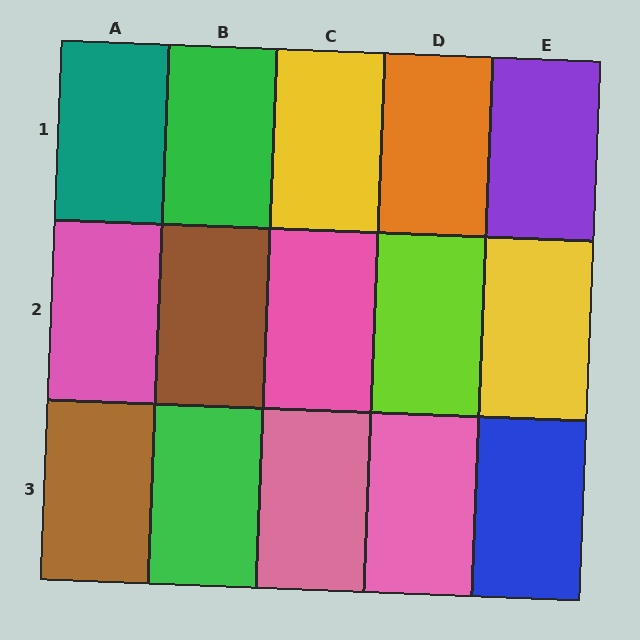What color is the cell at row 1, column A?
Teal.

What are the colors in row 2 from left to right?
Pink, brown, pink, lime, yellow.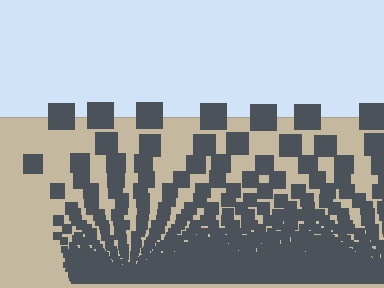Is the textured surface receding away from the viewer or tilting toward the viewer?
The surface appears to tilt toward the viewer. Texture elements get larger and sparser toward the top.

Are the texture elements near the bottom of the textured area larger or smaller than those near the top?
Smaller. The gradient is inverted — elements near the bottom are smaller and denser.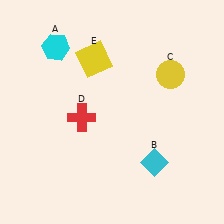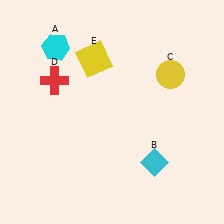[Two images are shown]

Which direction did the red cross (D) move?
The red cross (D) moved up.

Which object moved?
The red cross (D) moved up.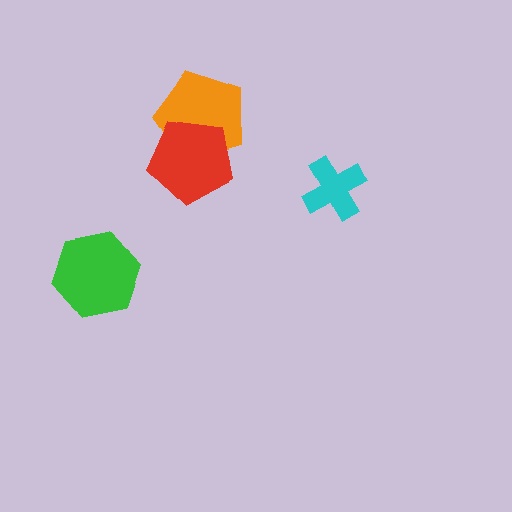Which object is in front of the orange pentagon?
The red pentagon is in front of the orange pentagon.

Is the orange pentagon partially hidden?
Yes, it is partially covered by another shape.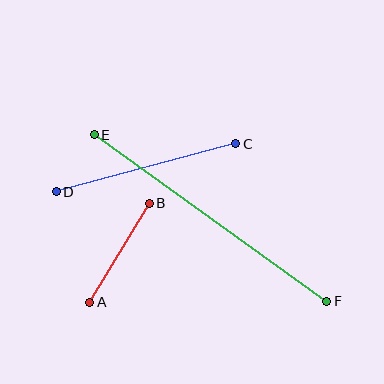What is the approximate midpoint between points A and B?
The midpoint is at approximately (119, 253) pixels.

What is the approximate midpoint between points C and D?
The midpoint is at approximately (146, 168) pixels.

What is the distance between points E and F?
The distance is approximately 286 pixels.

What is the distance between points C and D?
The distance is approximately 186 pixels.